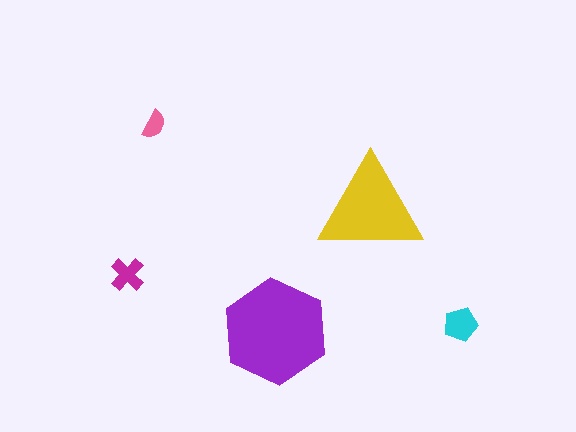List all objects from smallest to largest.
The pink semicircle, the magenta cross, the cyan pentagon, the yellow triangle, the purple hexagon.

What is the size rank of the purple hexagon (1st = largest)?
1st.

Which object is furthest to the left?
The magenta cross is leftmost.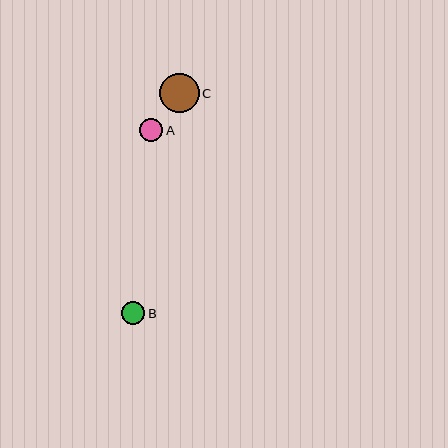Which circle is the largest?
Circle C is the largest with a size of approximately 40 pixels.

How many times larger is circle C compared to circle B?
Circle C is approximately 1.7 times the size of circle B.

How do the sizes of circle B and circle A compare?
Circle B and circle A are approximately the same size.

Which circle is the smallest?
Circle A is the smallest with a size of approximately 23 pixels.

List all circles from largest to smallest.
From largest to smallest: C, B, A.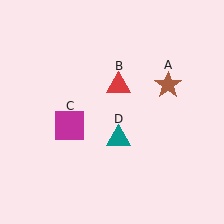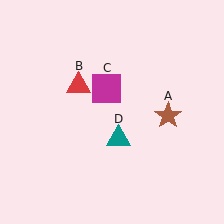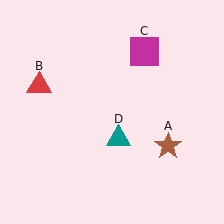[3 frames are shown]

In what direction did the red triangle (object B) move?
The red triangle (object B) moved left.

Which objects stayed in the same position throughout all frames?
Teal triangle (object D) remained stationary.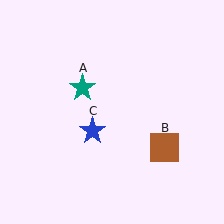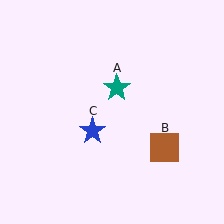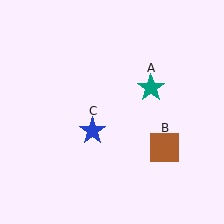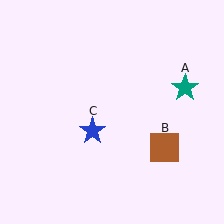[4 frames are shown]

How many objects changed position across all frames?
1 object changed position: teal star (object A).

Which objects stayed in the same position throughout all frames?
Brown square (object B) and blue star (object C) remained stationary.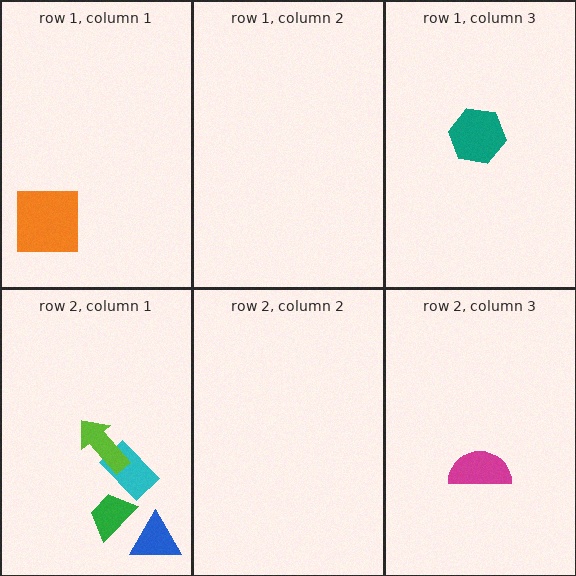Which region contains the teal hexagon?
The row 1, column 3 region.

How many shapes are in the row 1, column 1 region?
1.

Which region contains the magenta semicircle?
The row 2, column 3 region.